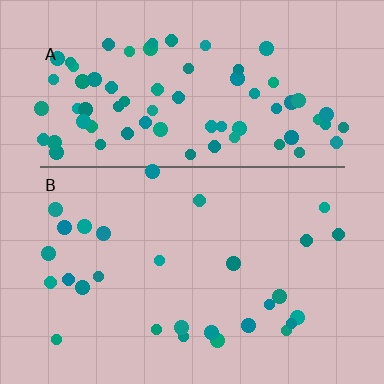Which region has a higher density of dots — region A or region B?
A (the top).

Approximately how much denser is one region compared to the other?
Approximately 2.7× — region A over region B.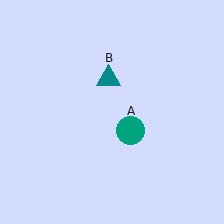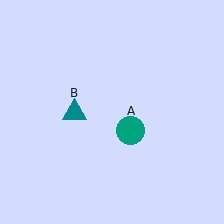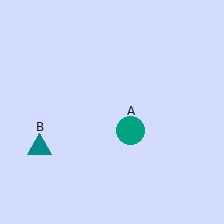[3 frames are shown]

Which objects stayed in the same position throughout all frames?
Teal circle (object A) remained stationary.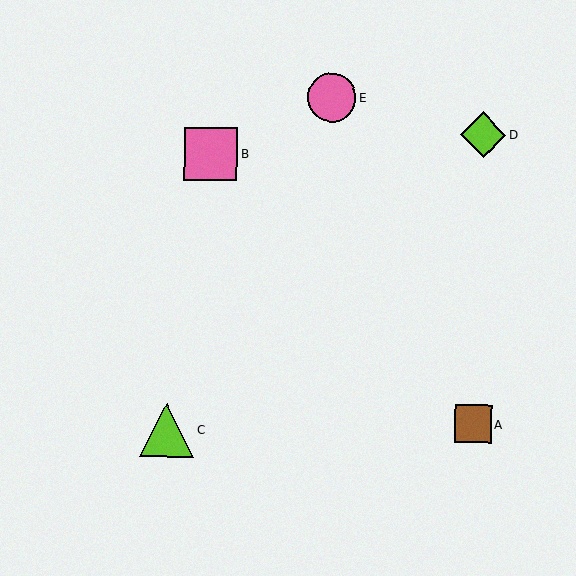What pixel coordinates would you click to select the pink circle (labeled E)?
Click at (332, 98) to select the pink circle E.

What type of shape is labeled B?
Shape B is a pink square.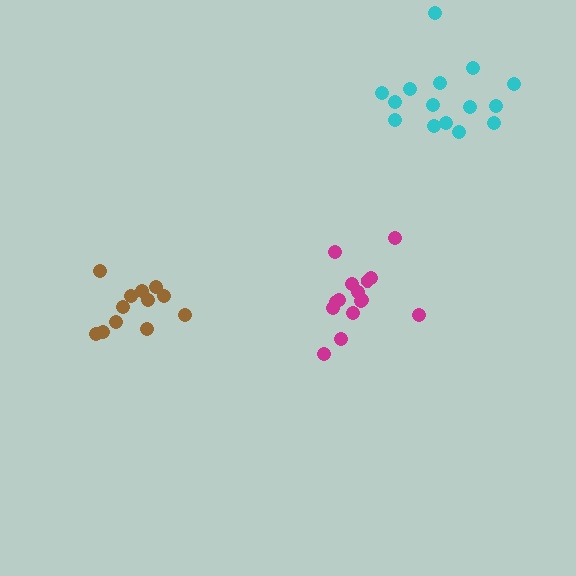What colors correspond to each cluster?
The clusters are colored: brown, cyan, magenta.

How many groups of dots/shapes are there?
There are 3 groups.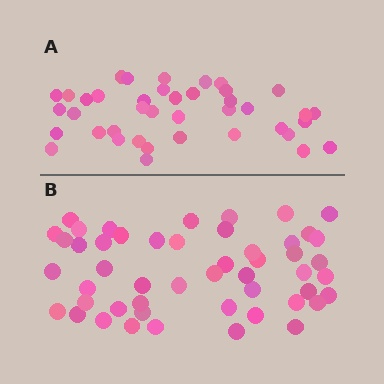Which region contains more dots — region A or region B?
Region B (the bottom region) has more dots.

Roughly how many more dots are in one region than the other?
Region B has roughly 10 or so more dots than region A.